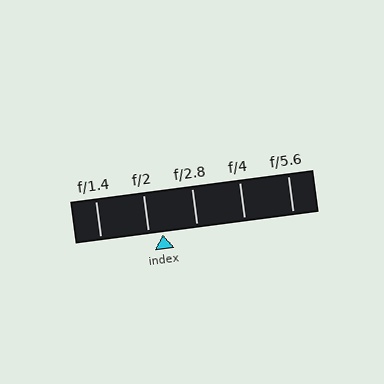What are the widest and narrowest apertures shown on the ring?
The widest aperture shown is f/1.4 and the narrowest is f/5.6.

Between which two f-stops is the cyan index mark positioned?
The index mark is between f/2 and f/2.8.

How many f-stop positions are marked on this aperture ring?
There are 5 f-stop positions marked.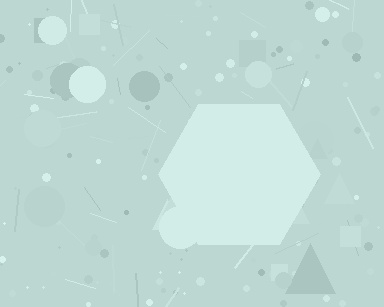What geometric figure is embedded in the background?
A hexagon is embedded in the background.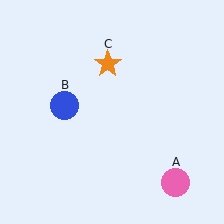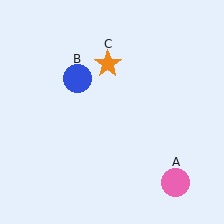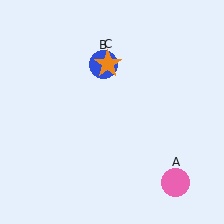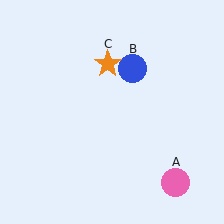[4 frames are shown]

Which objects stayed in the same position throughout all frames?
Pink circle (object A) and orange star (object C) remained stationary.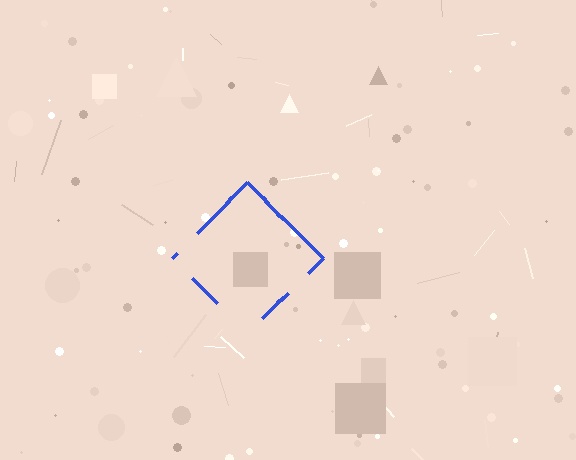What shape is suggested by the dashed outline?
The dashed outline suggests a diamond.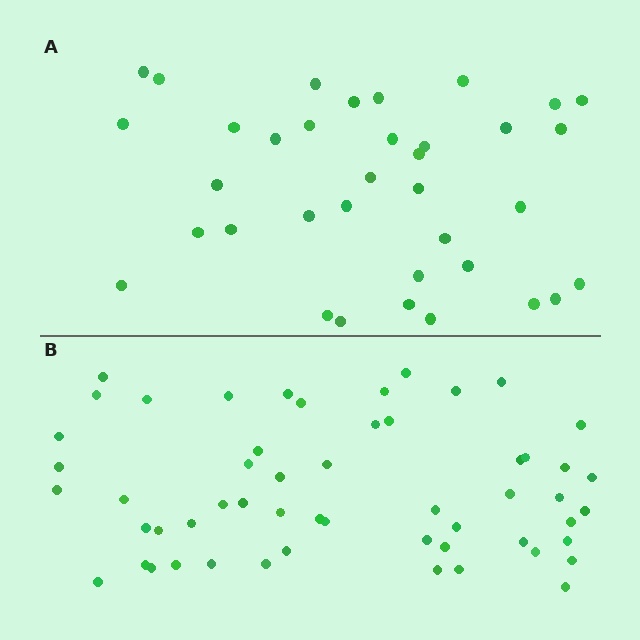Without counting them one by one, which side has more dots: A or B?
Region B (the bottom region) has more dots.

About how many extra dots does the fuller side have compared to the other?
Region B has approximately 20 more dots than region A.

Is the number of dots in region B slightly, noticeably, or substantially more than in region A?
Region B has substantially more. The ratio is roughly 1.5 to 1.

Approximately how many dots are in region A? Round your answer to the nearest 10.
About 40 dots. (The exact count is 36, which rounds to 40.)